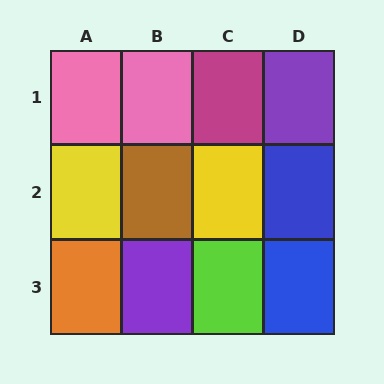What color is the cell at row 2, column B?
Brown.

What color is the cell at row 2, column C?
Yellow.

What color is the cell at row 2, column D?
Blue.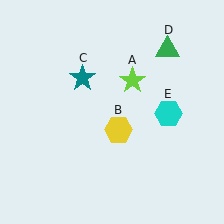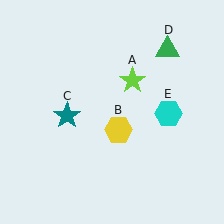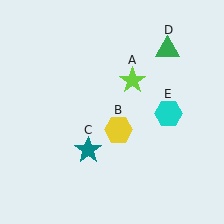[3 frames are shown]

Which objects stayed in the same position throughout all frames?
Lime star (object A) and yellow hexagon (object B) and green triangle (object D) and cyan hexagon (object E) remained stationary.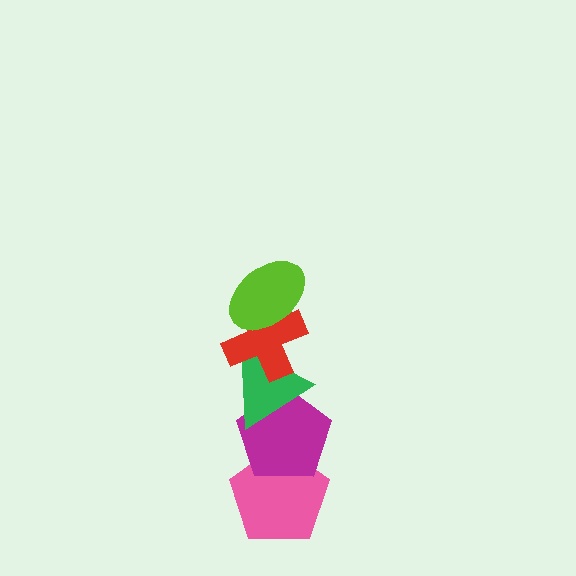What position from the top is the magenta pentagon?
The magenta pentagon is 4th from the top.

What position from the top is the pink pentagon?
The pink pentagon is 5th from the top.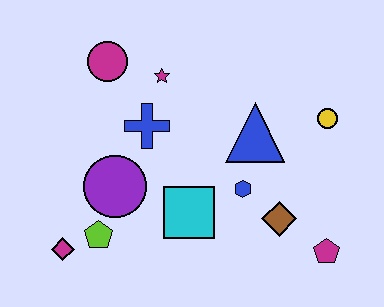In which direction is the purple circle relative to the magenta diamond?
The purple circle is above the magenta diamond.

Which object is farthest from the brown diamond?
The magenta circle is farthest from the brown diamond.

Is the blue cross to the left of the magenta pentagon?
Yes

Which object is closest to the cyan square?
The blue hexagon is closest to the cyan square.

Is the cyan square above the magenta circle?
No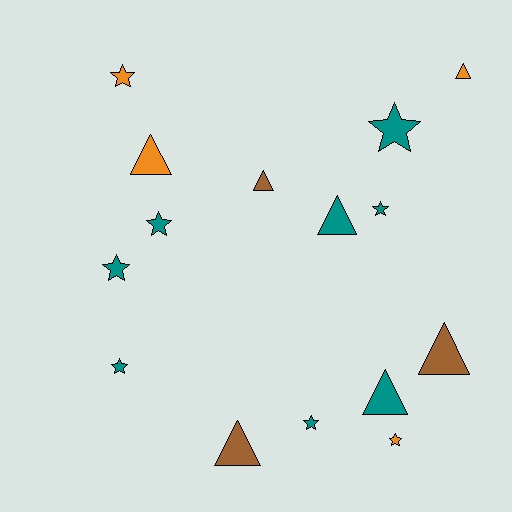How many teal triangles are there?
There are 2 teal triangles.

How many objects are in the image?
There are 15 objects.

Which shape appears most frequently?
Star, with 8 objects.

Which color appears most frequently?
Teal, with 8 objects.